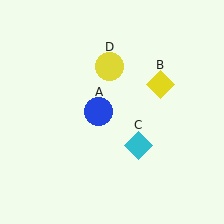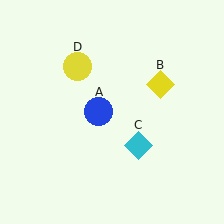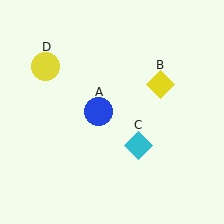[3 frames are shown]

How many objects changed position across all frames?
1 object changed position: yellow circle (object D).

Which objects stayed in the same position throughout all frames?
Blue circle (object A) and yellow diamond (object B) and cyan diamond (object C) remained stationary.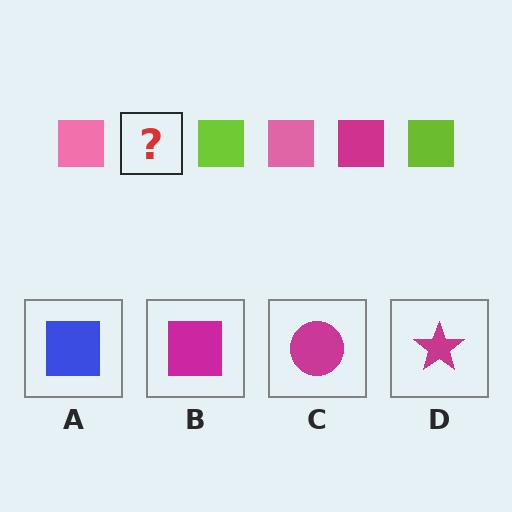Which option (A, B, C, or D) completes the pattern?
B.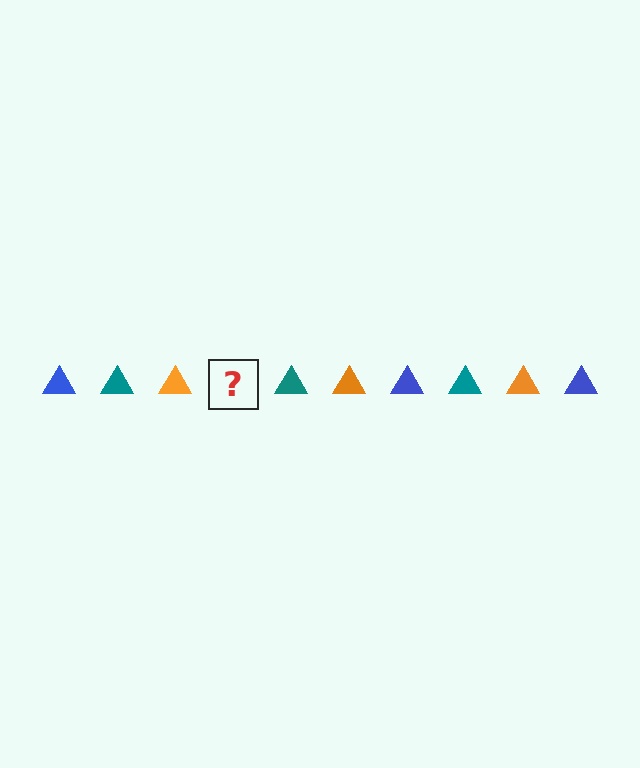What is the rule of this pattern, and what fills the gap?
The rule is that the pattern cycles through blue, teal, orange triangles. The gap should be filled with a blue triangle.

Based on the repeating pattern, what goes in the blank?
The blank should be a blue triangle.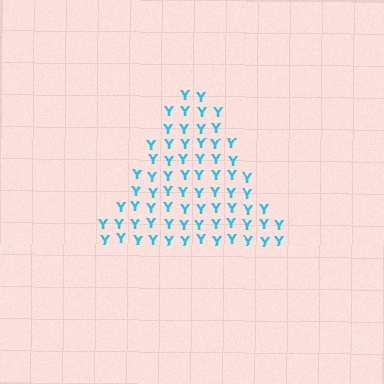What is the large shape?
The large shape is a triangle.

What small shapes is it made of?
It is made of small letter Y's.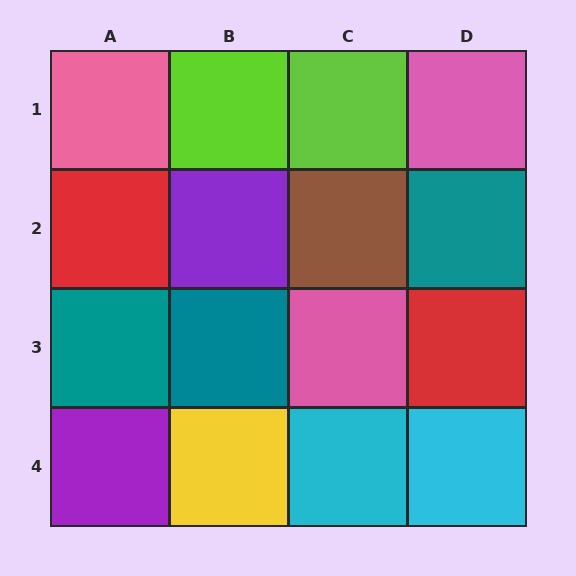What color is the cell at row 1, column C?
Lime.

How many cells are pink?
3 cells are pink.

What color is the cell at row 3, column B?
Teal.